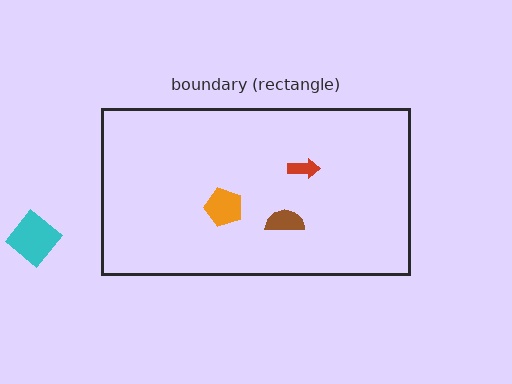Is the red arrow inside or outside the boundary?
Inside.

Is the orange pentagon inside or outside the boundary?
Inside.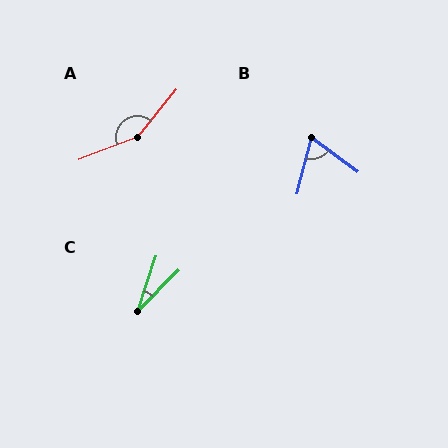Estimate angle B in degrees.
Approximately 68 degrees.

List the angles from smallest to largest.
C (27°), B (68°), A (150°).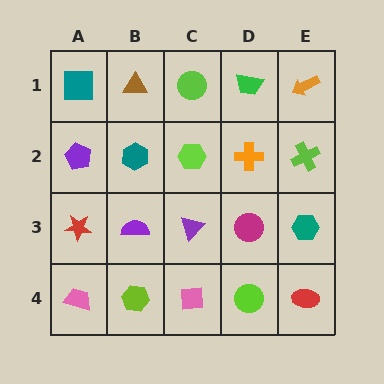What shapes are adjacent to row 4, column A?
A red star (row 3, column A), a lime hexagon (row 4, column B).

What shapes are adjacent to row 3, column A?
A purple pentagon (row 2, column A), a pink trapezoid (row 4, column A), a purple semicircle (row 3, column B).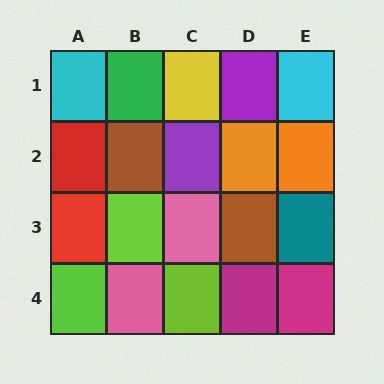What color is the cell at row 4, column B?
Pink.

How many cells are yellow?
1 cell is yellow.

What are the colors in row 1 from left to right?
Cyan, green, yellow, purple, cyan.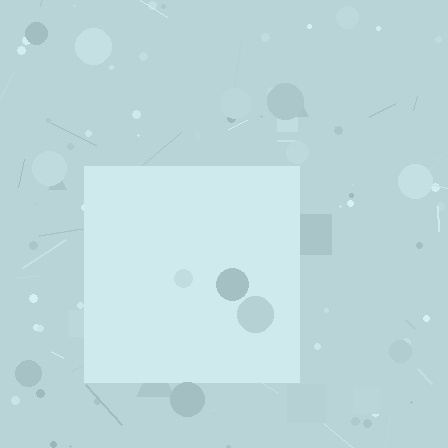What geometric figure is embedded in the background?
A square is embedded in the background.